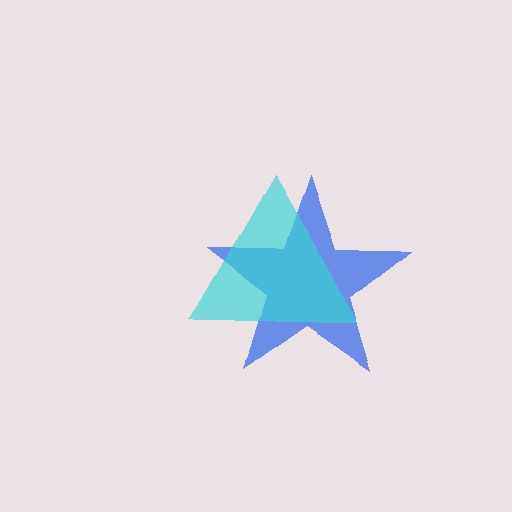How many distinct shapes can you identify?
There are 2 distinct shapes: a blue star, a cyan triangle.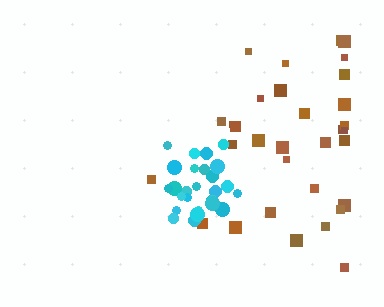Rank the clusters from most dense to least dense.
cyan, brown.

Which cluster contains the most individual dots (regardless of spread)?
Brown (32).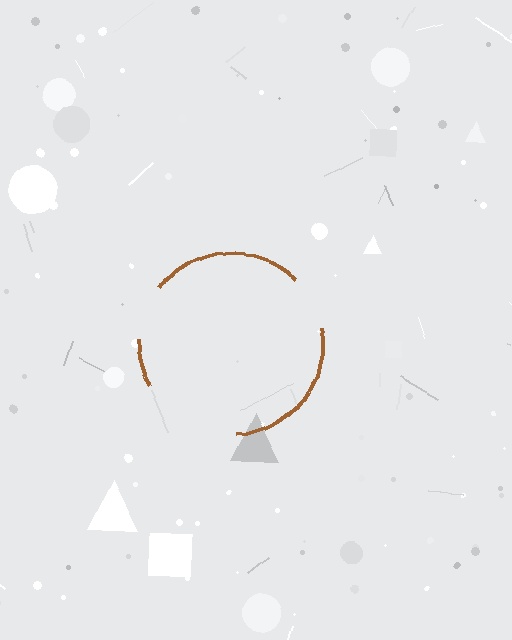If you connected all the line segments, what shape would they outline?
They would outline a circle.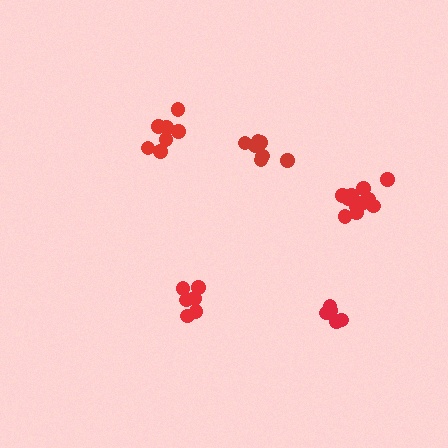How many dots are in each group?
Group 1: 8 dots, Group 2: 6 dots, Group 3: 11 dots, Group 4: 6 dots, Group 5: 7 dots (38 total).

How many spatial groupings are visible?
There are 5 spatial groupings.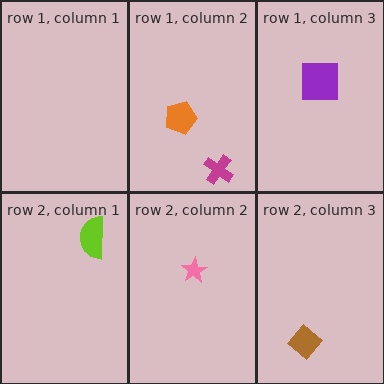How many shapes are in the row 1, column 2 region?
2.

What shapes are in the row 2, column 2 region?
The pink star.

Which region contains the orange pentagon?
The row 1, column 2 region.